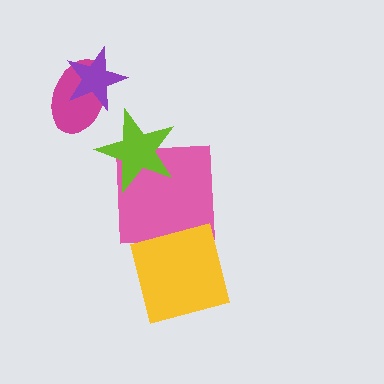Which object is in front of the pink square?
The lime star is in front of the pink square.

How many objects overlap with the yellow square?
0 objects overlap with the yellow square.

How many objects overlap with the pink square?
1 object overlaps with the pink square.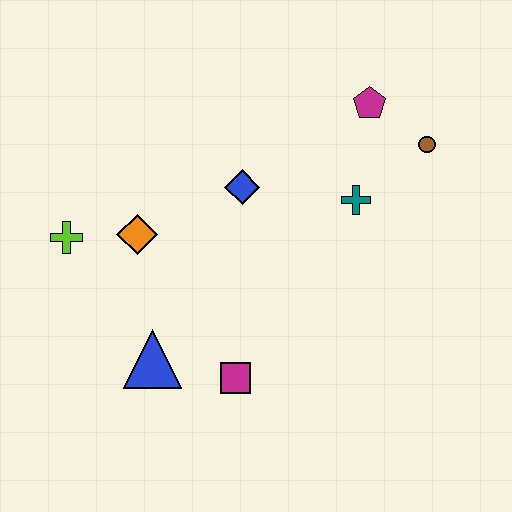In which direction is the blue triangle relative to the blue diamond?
The blue triangle is below the blue diamond.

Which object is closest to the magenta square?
The blue triangle is closest to the magenta square.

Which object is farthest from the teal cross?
The lime cross is farthest from the teal cross.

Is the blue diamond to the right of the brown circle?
No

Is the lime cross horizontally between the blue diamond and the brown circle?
No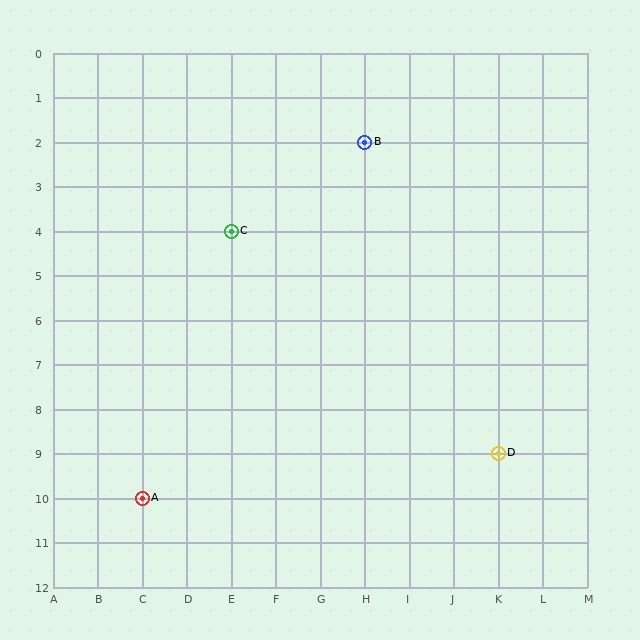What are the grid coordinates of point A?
Point A is at grid coordinates (C, 10).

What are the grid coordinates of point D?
Point D is at grid coordinates (K, 9).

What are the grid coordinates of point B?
Point B is at grid coordinates (H, 2).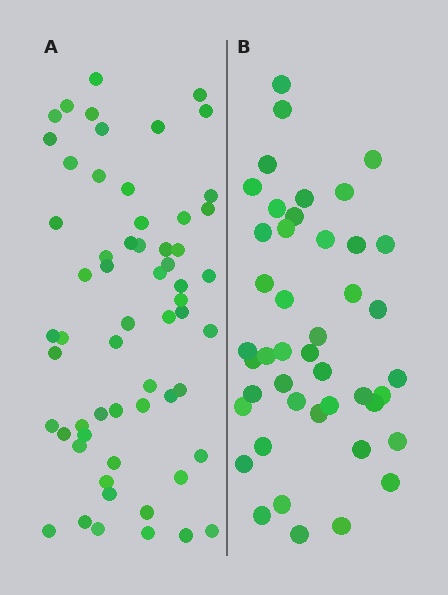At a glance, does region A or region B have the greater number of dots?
Region A (the left region) has more dots.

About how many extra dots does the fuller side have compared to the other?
Region A has approximately 15 more dots than region B.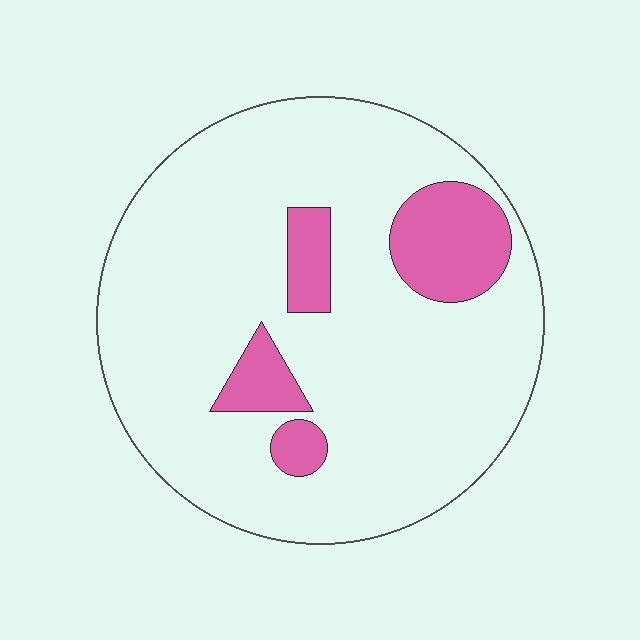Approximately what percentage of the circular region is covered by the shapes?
Approximately 15%.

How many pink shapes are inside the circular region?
4.